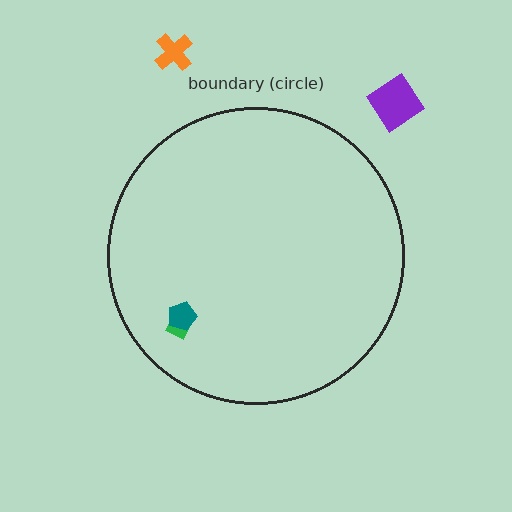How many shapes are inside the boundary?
2 inside, 2 outside.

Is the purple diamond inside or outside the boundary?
Outside.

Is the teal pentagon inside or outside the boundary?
Inside.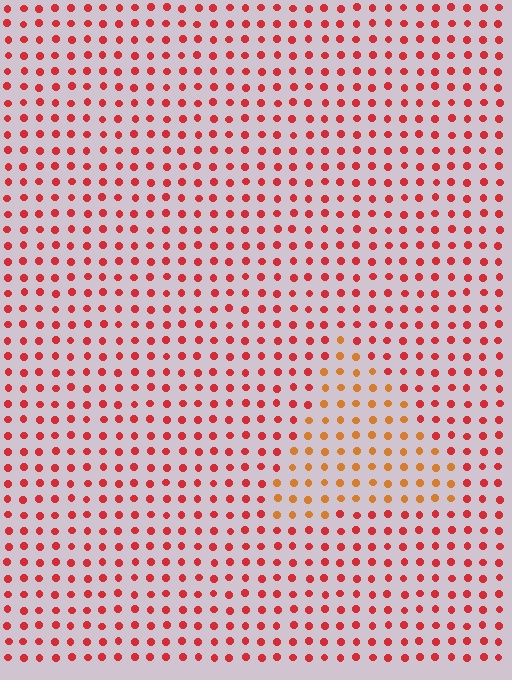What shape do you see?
I see a triangle.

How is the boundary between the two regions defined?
The boundary is defined purely by a slight shift in hue (about 33 degrees). Spacing, size, and orientation are identical on both sides.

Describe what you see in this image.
The image is filled with small red elements in a uniform arrangement. A triangle-shaped region is visible where the elements are tinted to a slightly different hue, forming a subtle color boundary.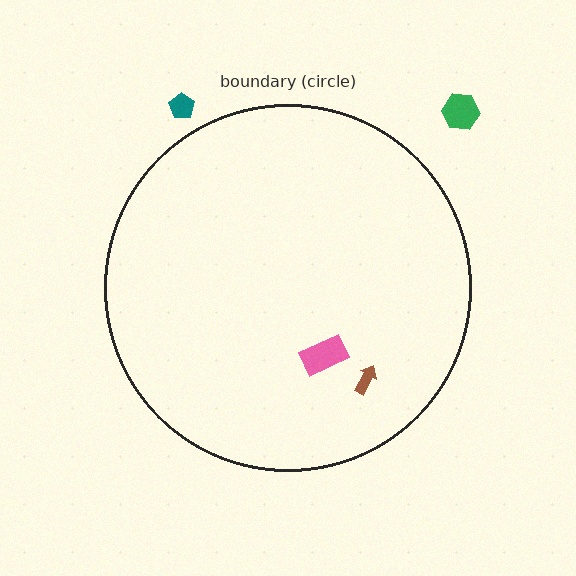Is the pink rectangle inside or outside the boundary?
Inside.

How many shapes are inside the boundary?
2 inside, 2 outside.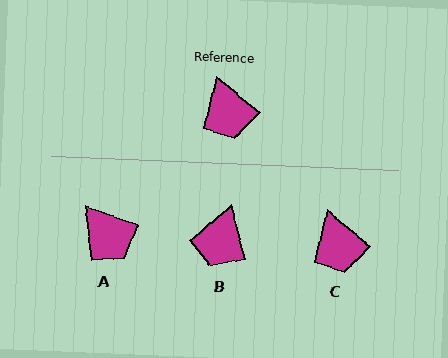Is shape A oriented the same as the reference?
No, it is off by about 20 degrees.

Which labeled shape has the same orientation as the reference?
C.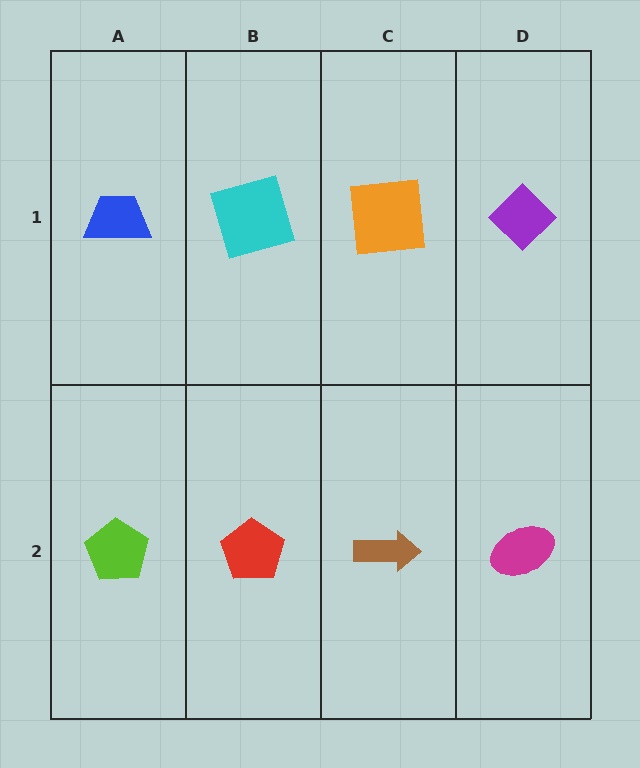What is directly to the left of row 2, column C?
A red pentagon.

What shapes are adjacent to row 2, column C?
An orange square (row 1, column C), a red pentagon (row 2, column B), a magenta ellipse (row 2, column D).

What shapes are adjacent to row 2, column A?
A blue trapezoid (row 1, column A), a red pentagon (row 2, column B).